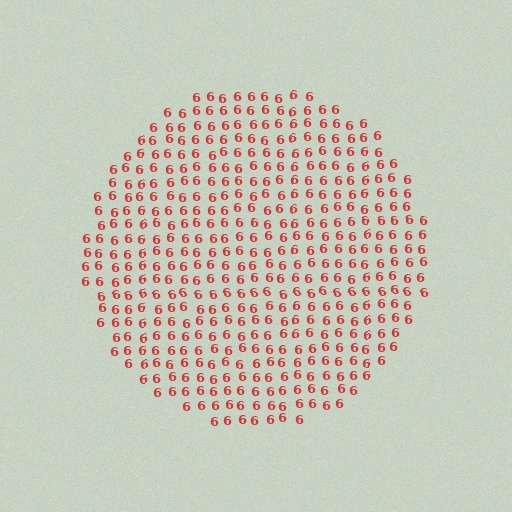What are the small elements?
The small elements are digit 6's.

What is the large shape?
The large shape is a circle.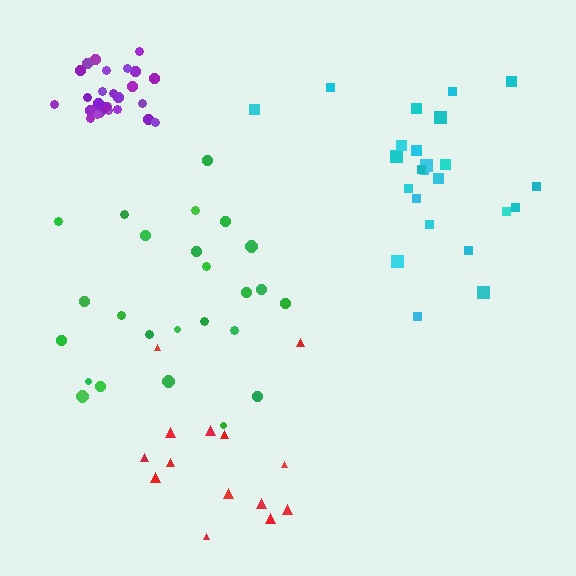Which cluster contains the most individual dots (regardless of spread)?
Purple (26).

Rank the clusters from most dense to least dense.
purple, green, cyan, red.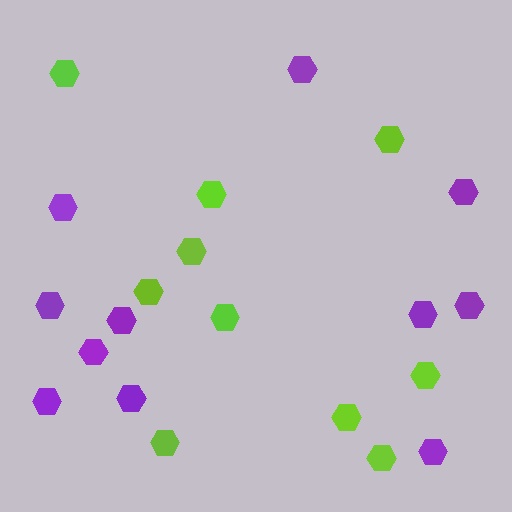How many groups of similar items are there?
There are 2 groups: one group of purple hexagons (11) and one group of lime hexagons (10).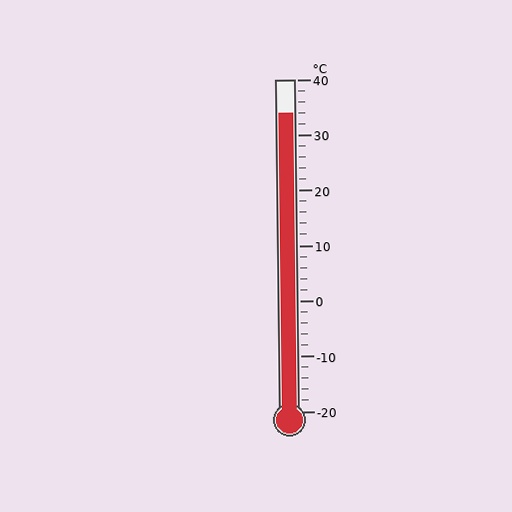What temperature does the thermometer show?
The thermometer shows approximately 34°C.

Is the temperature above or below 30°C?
The temperature is above 30°C.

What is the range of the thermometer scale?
The thermometer scale ranges from -20°C to 40°C.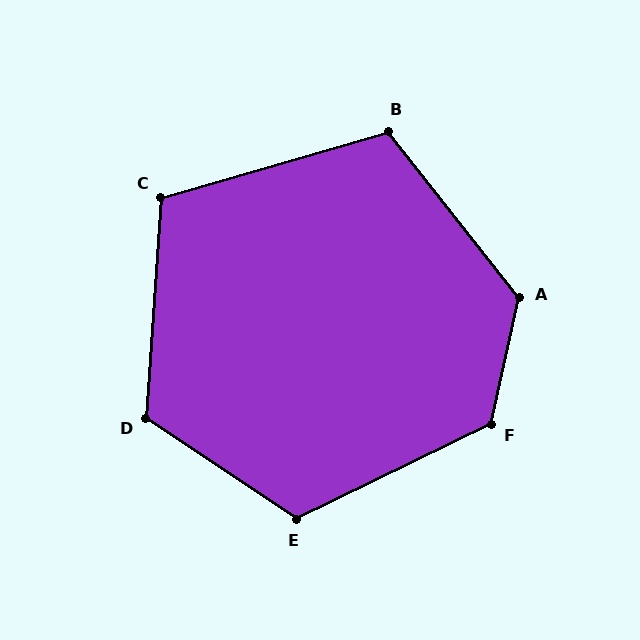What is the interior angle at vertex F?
Approximately 128 degrees (obtuse).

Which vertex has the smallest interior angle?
C, at approximately 110 degrees.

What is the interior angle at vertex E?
Approximately 120 degrees (obtuse).